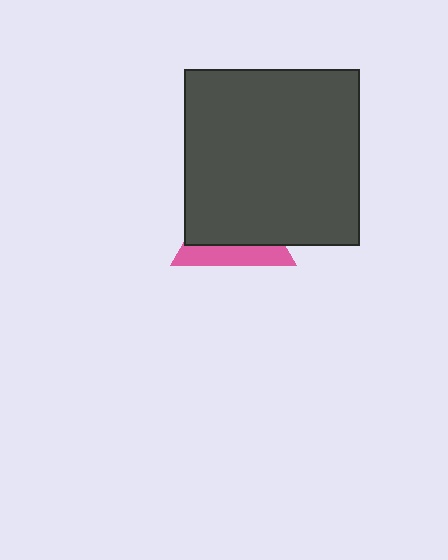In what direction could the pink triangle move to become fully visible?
The pink triangle could move down. That would shift it out from behind the dark gray square entirely.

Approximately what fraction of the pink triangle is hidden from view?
Roughly 67% of the pink triangle is hidden behind the dark gray square.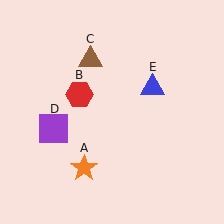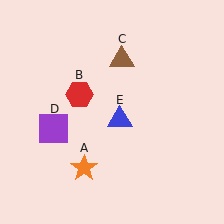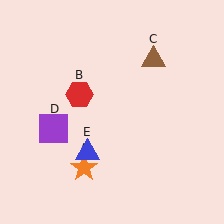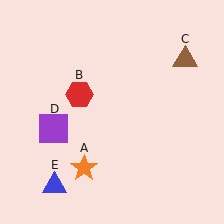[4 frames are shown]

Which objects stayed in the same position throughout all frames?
Orange star (object A) and red hexagon (object B) and purple square (object D) remained stationary.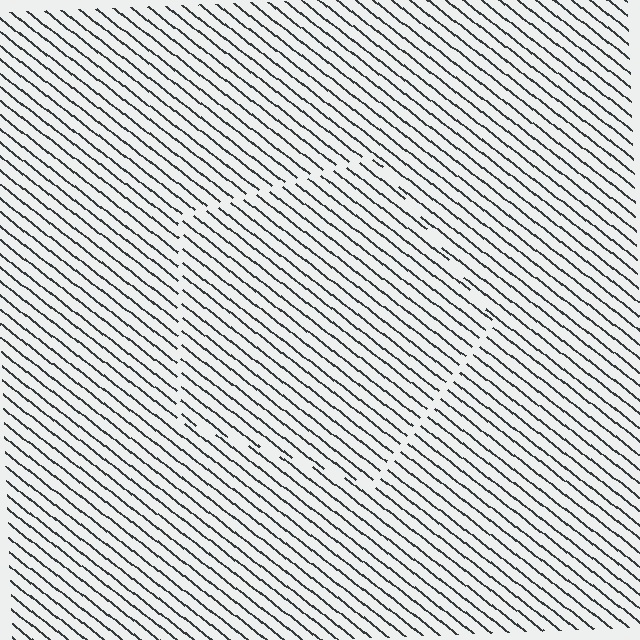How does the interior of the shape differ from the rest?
The interior of the shape contains the same grating, shifted by half a period — the contour is defined by the phase discontinuity where line-ends from the inner and outer gratings abut.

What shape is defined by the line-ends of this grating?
An illusory pentagon. The interior of the shape contains the same grating, shifted by half a period — the contour is defined by the phase discontinuity where line-ends from the inner and outer gratings abut.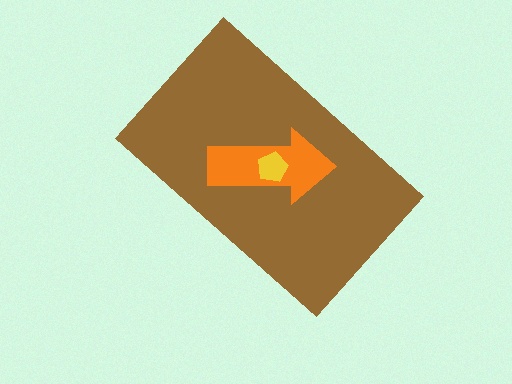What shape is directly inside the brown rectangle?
The orange arrow.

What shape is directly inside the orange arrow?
The yellow pentagon.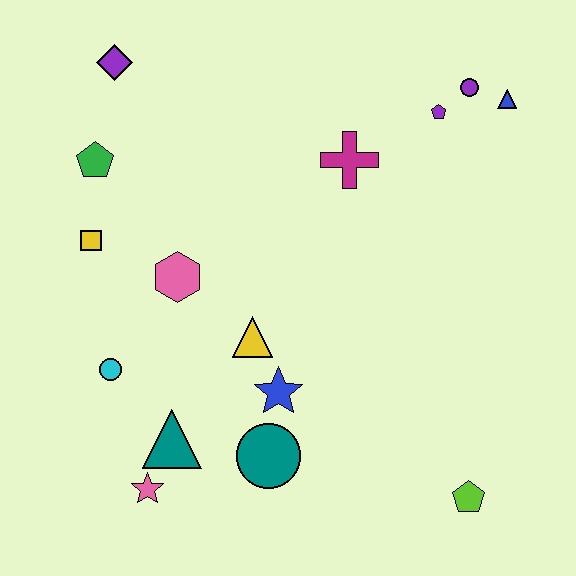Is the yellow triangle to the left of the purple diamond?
No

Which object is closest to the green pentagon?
The yellow square is closest to the green pentagon.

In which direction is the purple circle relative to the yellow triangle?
The purple circle is above the yellow triangle.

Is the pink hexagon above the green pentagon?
No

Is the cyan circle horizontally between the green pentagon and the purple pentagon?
Yes